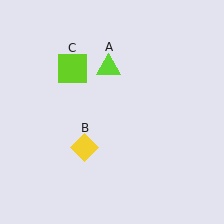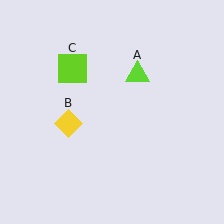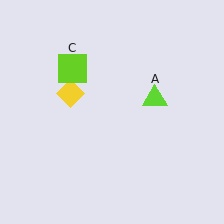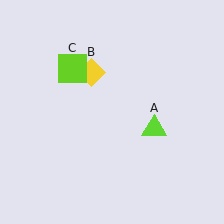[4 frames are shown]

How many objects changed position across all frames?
2 objects changed position: lime triangle (object A), yellow diamond (object B).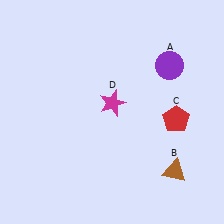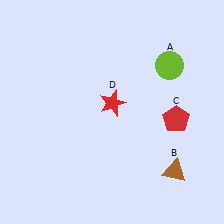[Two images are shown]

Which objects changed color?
A changed from purple to lime. D changed from magenta to red.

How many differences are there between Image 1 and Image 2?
There are 2 differences between the two images.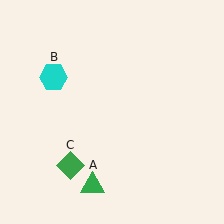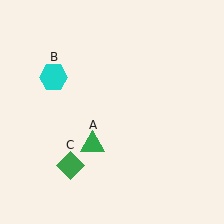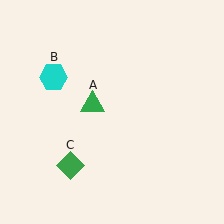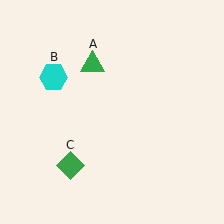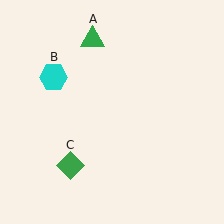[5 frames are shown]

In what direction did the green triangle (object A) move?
The green triangle (object A) moved up.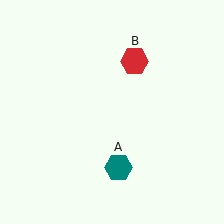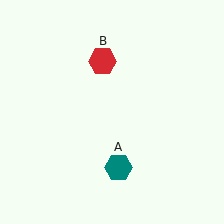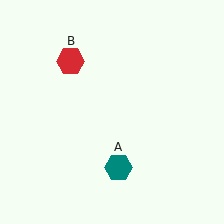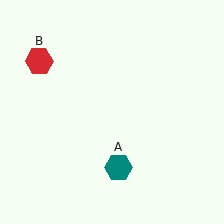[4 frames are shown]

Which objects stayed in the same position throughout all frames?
Teal hexagon (object A) remained stationary.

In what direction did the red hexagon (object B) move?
The red hexagon (object B) moved left.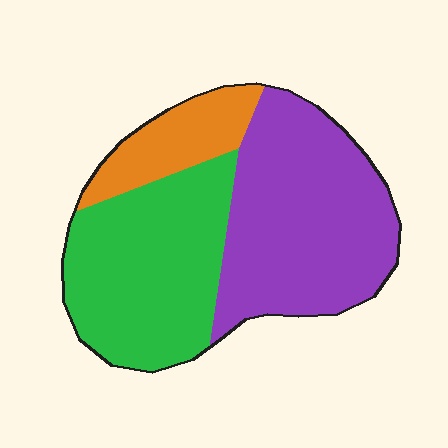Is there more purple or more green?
Purple.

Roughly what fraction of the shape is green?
Green takes up between a third and a half of the shape.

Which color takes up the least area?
Orange, at roughly 15%.